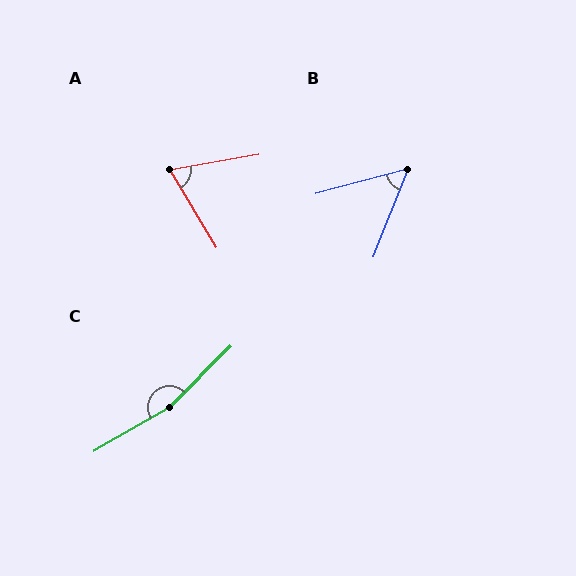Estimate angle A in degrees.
Approximately 69 degrees.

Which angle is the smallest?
B, at approximately 54 degrees.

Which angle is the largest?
C, at approximately 165 degrees.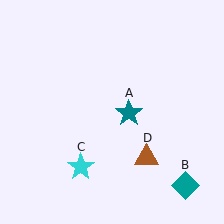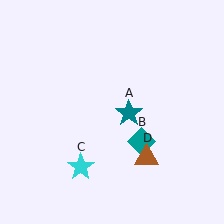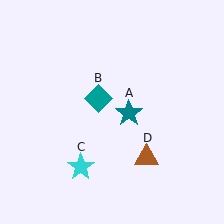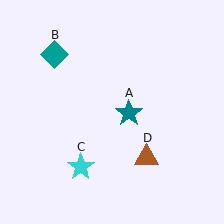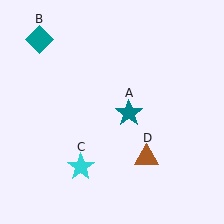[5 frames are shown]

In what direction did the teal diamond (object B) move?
The teal diamond (object B) moved up and to the left.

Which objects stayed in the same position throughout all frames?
Teal star (object A) and cyan star (object C) and brown triangle (object D) remained stationary.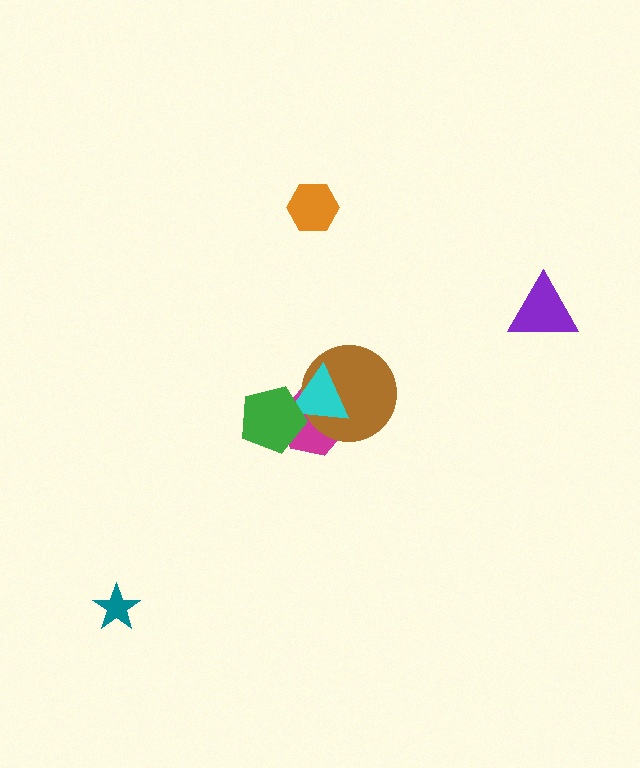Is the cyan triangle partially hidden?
Yes, it is partially covered by another shape.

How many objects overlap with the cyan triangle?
3 objects overlap with the cyan triangle.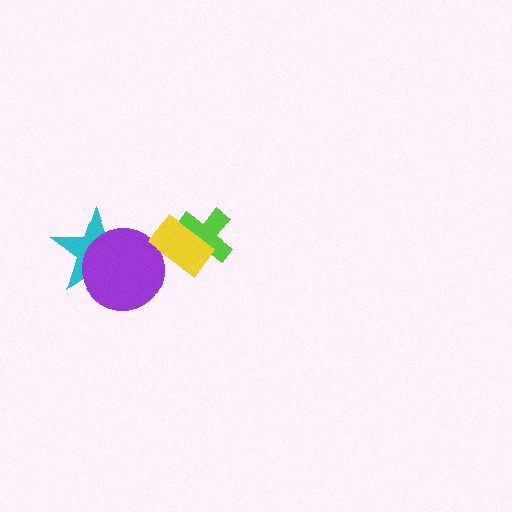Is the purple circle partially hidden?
Yes, it is partially covered by another shape.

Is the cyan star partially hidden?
Yes, it is partially covered by another shape.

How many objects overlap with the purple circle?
2 objects overlap with the purple circle.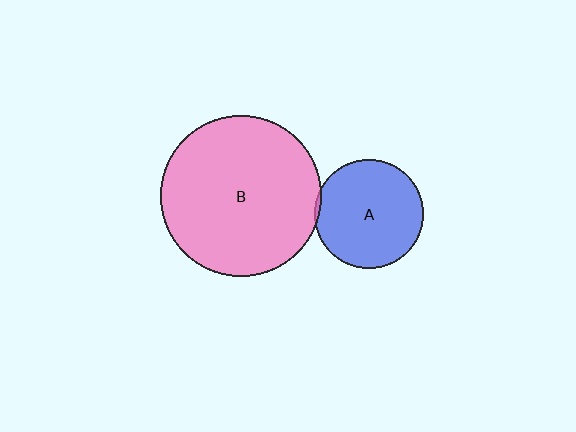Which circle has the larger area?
Circle B (pink).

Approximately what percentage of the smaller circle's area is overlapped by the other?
Approximately 5%.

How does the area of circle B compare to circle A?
Approximately 2.2 times.